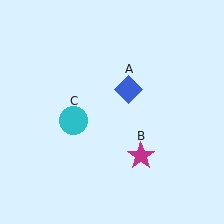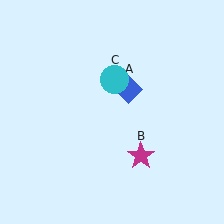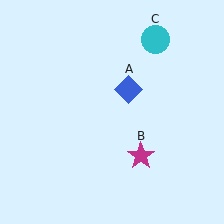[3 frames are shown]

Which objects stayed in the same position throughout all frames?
Blue diamond (object A) and magenta star (object B) remained stationary.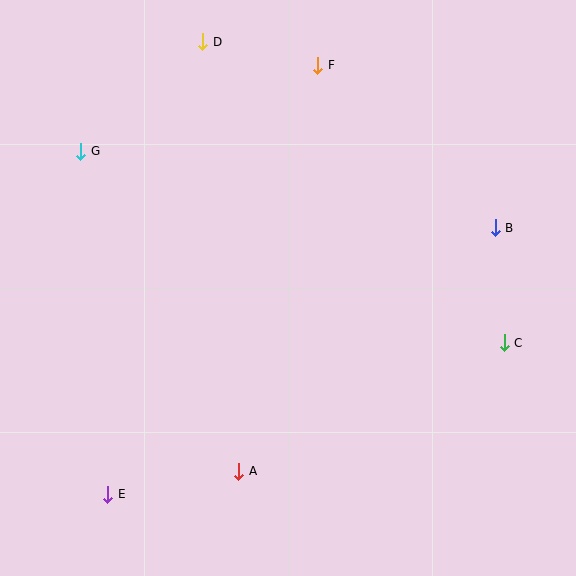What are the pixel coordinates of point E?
Point E is at (108, 494).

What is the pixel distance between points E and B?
The distance between E and B is 470 pixels.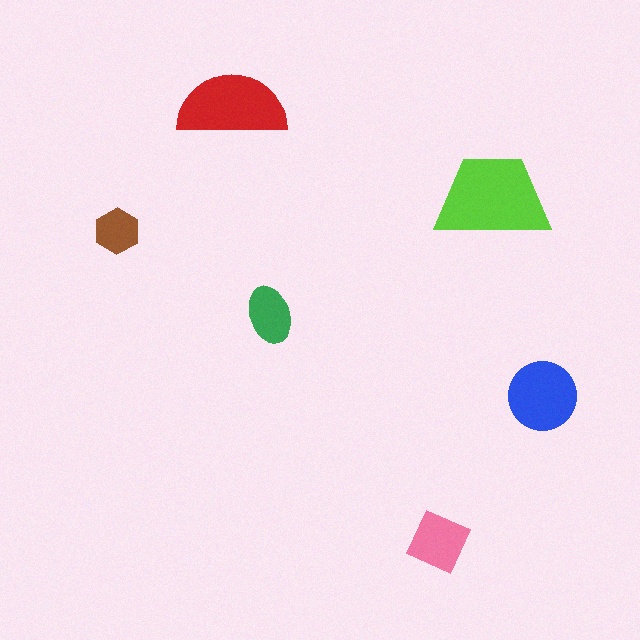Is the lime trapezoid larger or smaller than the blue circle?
Larger.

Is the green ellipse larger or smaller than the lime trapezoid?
Smaller.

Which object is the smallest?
The brown hexagon.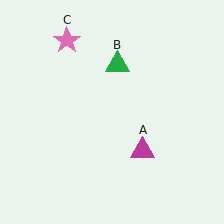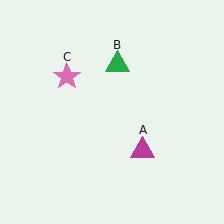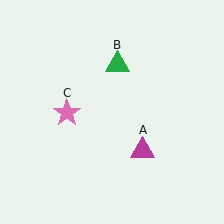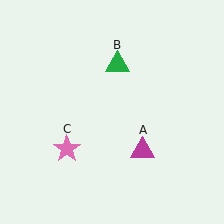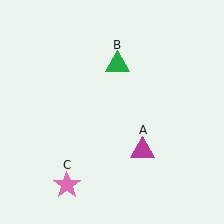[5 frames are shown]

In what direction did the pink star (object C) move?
The pink star (object C) moved down.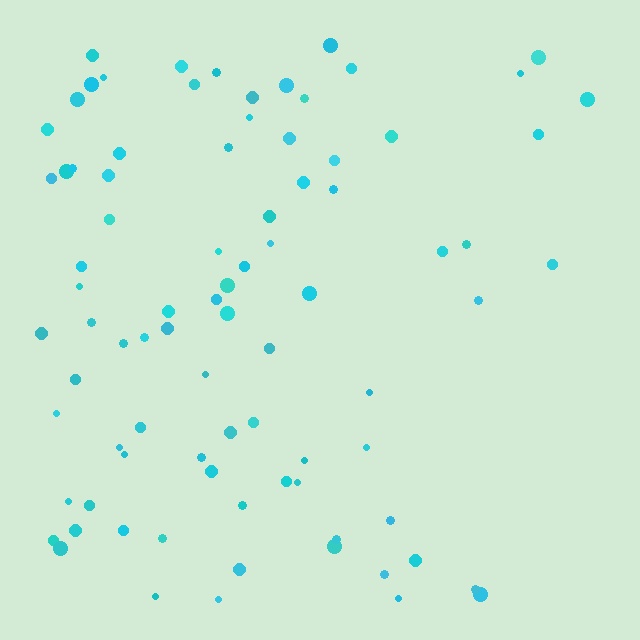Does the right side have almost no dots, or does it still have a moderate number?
Still a moderate number, just noticeably fewer than the left.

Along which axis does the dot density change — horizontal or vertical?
Horizontal.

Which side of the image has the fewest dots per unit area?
The right.